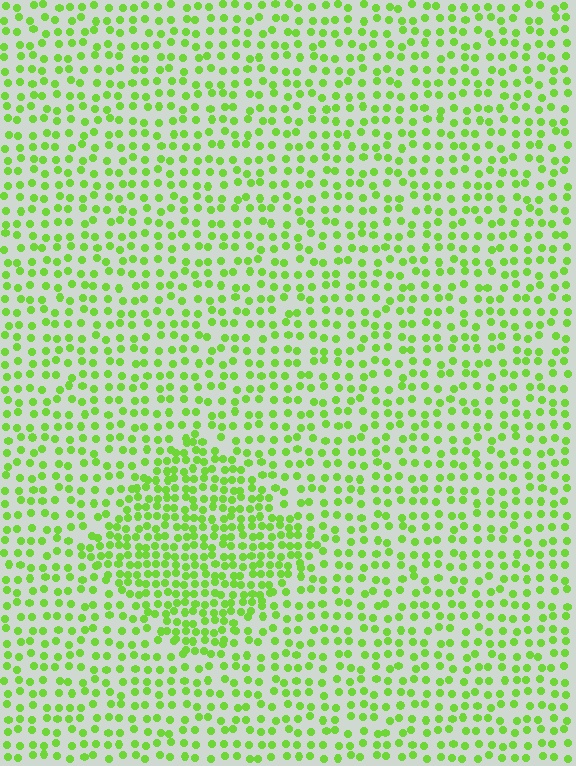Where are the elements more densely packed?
The elements are more densely packed inside the diamond boundary.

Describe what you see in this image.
The image contains small lime elements arranged at two different densities. A diamond-shaped region is visible where the elements are more densely packed than the surrounding area.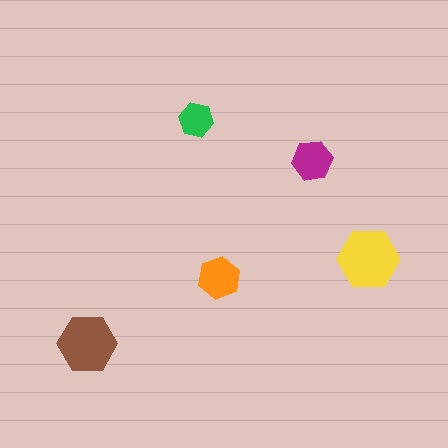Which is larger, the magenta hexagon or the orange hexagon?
The orange one.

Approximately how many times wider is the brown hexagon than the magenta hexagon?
About 1.5 times wider.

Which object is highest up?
The green hexagon is topmost.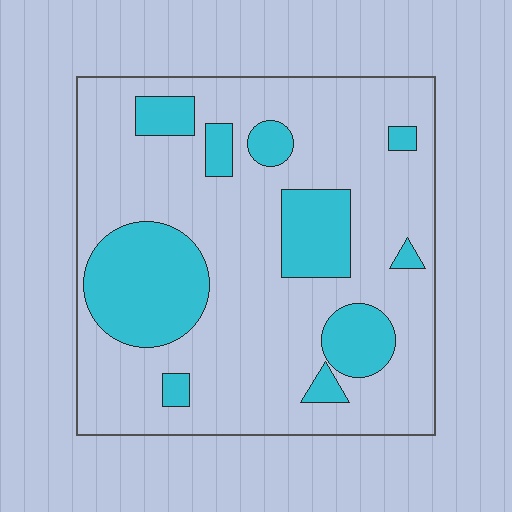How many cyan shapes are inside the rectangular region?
10.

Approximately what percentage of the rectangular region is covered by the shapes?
Approximately 25%.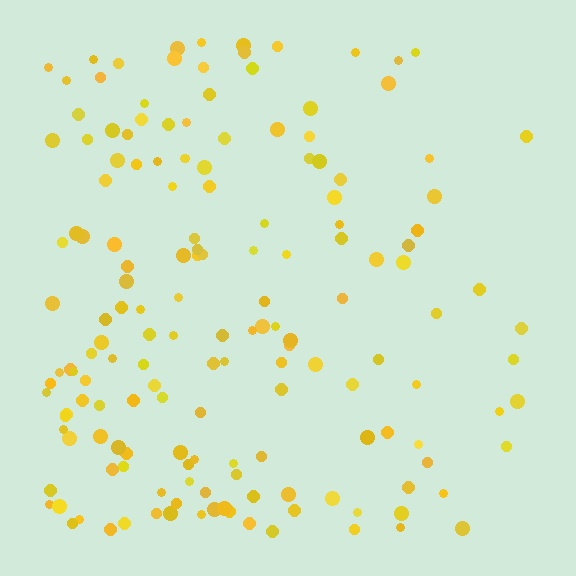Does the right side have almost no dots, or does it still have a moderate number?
Still a moderate number, just noticeably fewer than the left.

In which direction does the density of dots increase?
From right to left, with the left side densest.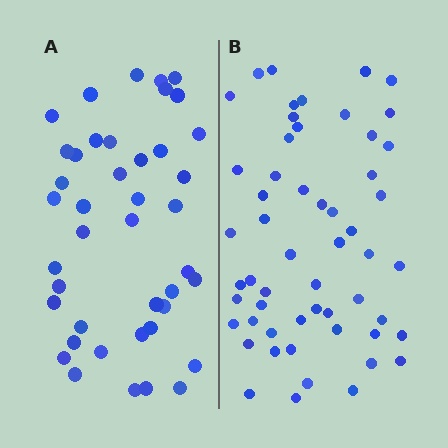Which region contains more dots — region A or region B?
Region B (the right region) has more dots.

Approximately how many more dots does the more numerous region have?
Region B has approximately 15 more dots than region A.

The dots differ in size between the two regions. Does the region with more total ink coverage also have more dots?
No. Region A has more total ink coverage because its dots are larger, but region B actually contains more individual dots. Total area can be misleading — the number of items is what matters here.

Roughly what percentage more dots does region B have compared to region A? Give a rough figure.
About 30% more.